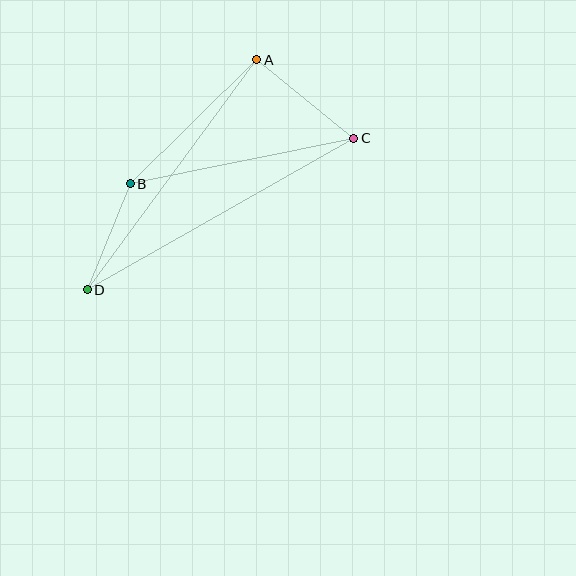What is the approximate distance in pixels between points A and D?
The distance between A and D is approximately 285 pixels.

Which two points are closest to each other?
Points B and D are closest to each other.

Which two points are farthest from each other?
Points C and D are farthest from each other.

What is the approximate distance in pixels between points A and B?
The distance between A and B is approximately 177 pixels.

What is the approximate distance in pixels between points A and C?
The distance between A and C is approximately 125 pixels.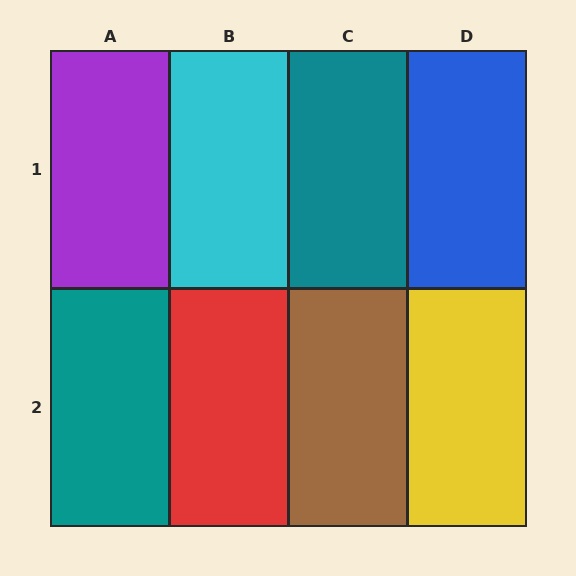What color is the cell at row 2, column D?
Yellow.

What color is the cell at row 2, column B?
Red.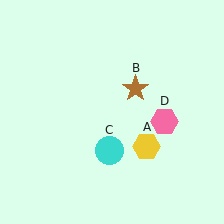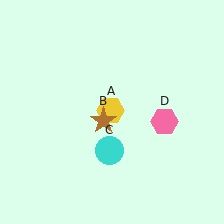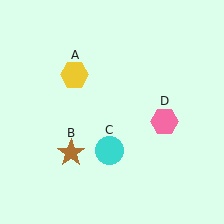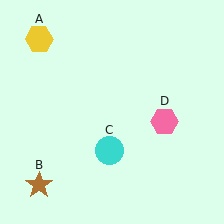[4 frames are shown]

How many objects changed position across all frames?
2 objects changed position: yellow hexagon (object A), brown star (object B).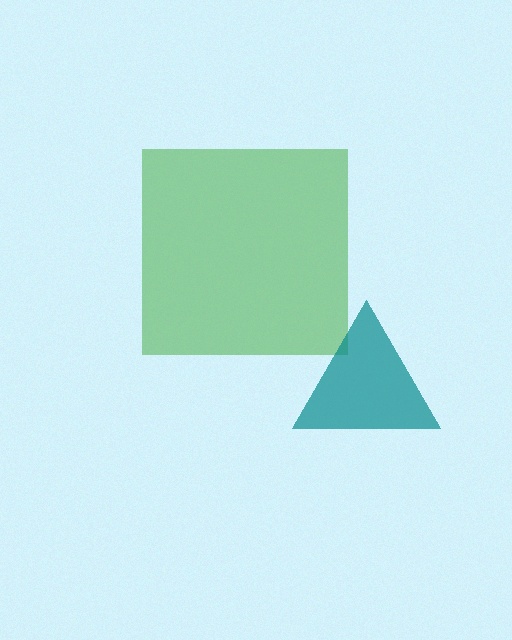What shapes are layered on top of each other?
The layered shapes are: a green square, a teal triangle.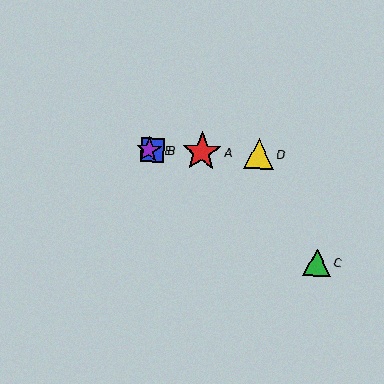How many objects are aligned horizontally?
4 objects (A, B, D, E) are aligned horizontally.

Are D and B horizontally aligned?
Yes, both are at y≈154.